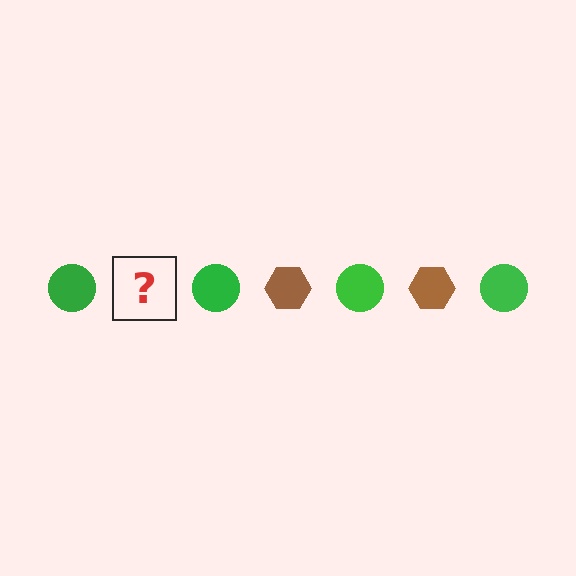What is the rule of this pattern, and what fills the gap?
The rule is that the pattern alternates between green circle and brown hexagon. The gap should be filled with a brown hexagon.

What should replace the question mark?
The question mark should be replaced with a brown hexagon.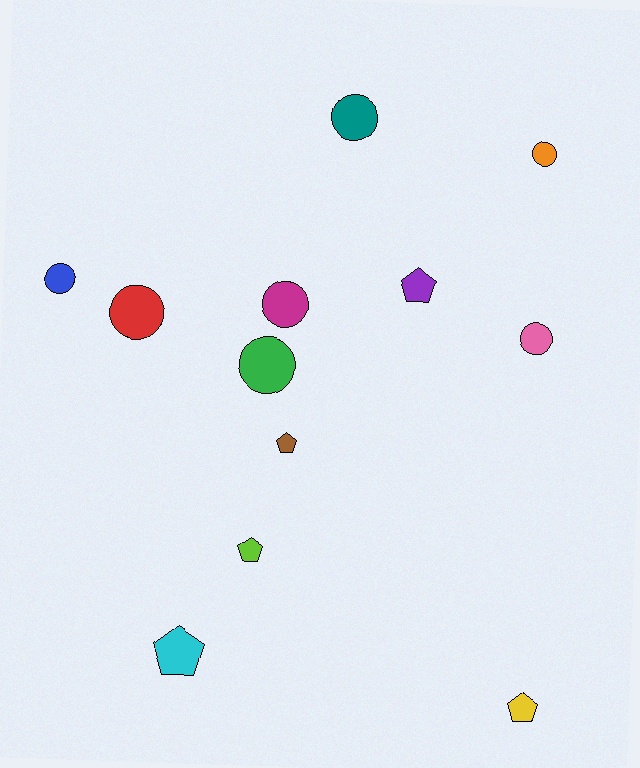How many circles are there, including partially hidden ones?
There are 7 circles.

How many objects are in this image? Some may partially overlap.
There are 12 objects.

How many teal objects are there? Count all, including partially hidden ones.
There is 1 teal object.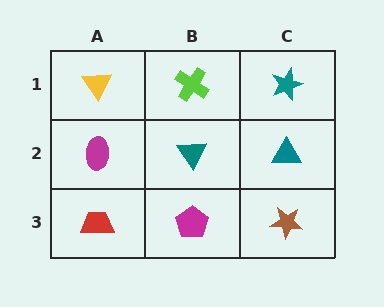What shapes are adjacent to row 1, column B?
A teal triangle (row 2, column B), a yellow triangle (row 1, column A), a teal star (row 1, column C).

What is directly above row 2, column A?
A yellow triangle.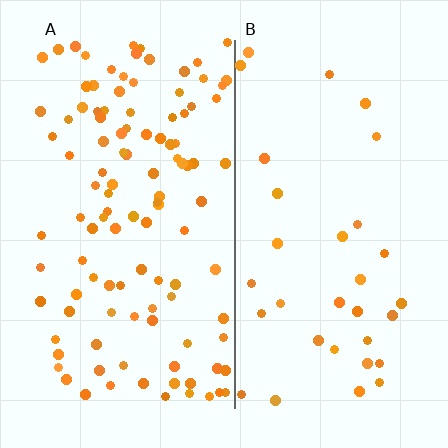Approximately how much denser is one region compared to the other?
Approximately 3.4× — region A over region B.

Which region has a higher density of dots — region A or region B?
A (the left).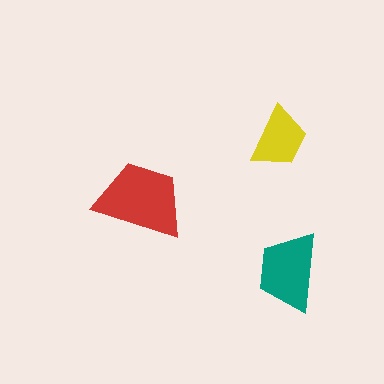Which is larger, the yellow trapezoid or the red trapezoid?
The red one.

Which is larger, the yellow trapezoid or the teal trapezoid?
The teal one.